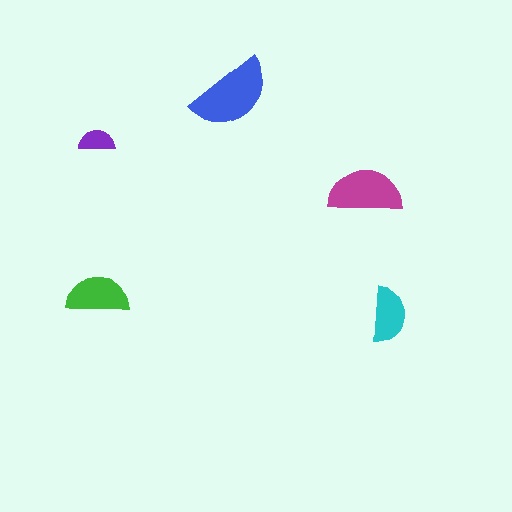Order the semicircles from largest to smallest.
the blue one, the magenta one, the green one, the cyan one, the purple one.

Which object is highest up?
The blue semicircle is topmost.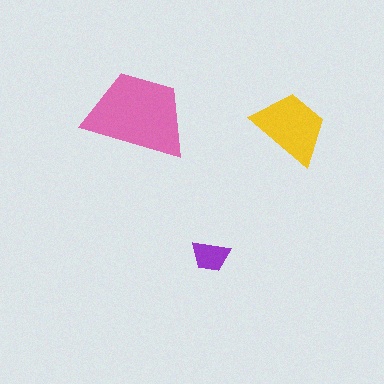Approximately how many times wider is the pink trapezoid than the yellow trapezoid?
About 1.5 times wider.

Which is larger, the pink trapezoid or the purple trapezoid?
The pink one.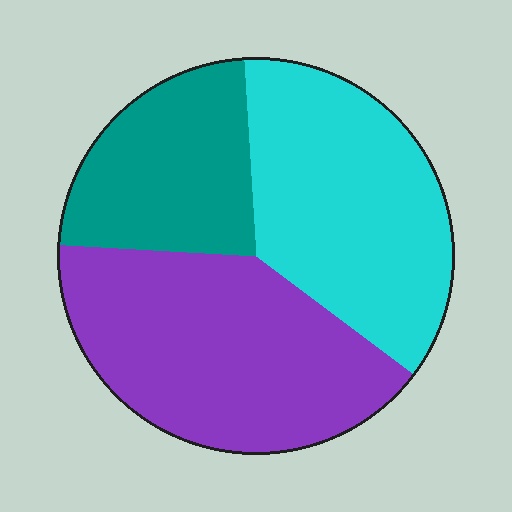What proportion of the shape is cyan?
Cyan takes up about three eighths (3/8) of the shape.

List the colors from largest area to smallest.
From largest to smallest: purple, cyan, teal.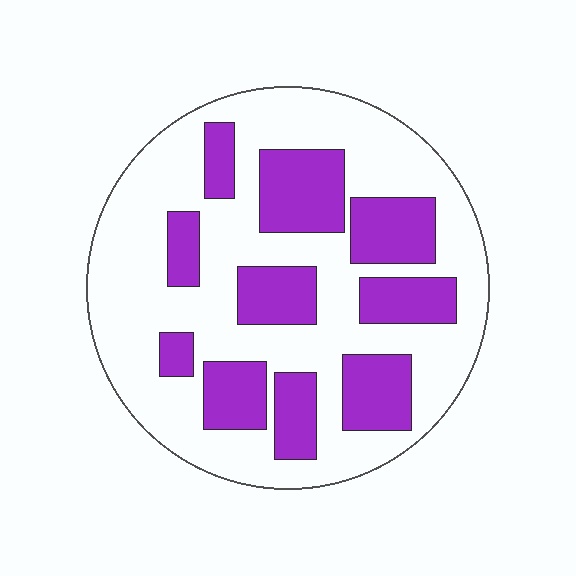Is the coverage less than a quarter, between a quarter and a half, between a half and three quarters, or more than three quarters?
Between a quarter and a half.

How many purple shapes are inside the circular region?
10.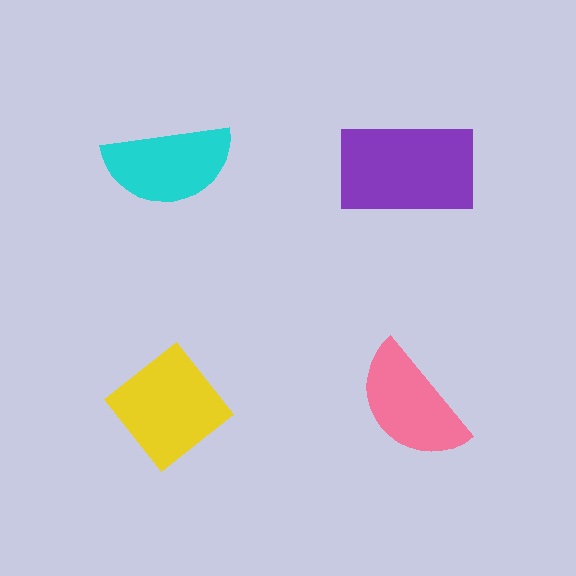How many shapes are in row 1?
2 shapes.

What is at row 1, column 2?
A purple rectangle.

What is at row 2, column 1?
A yellow diamond.